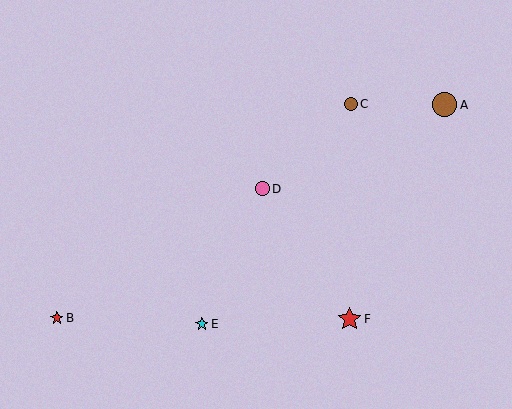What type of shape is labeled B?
Shape B is a red star.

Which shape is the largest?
The brown circle (labeled A) is the largest.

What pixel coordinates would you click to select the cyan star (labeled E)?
Click at (202, 324) to select the cyan star E.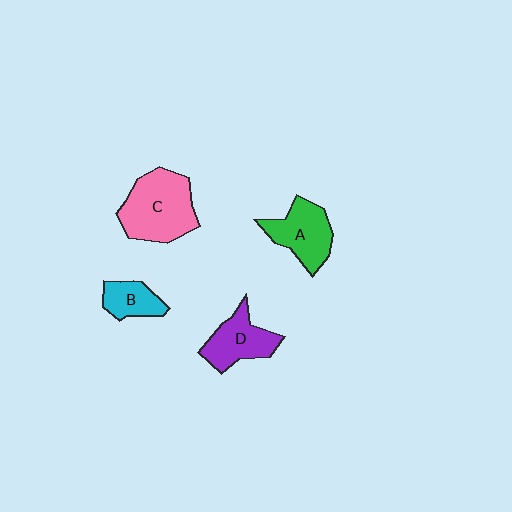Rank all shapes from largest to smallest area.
From largest to smallest: C (pink), A (green), D (purple), B (cyan).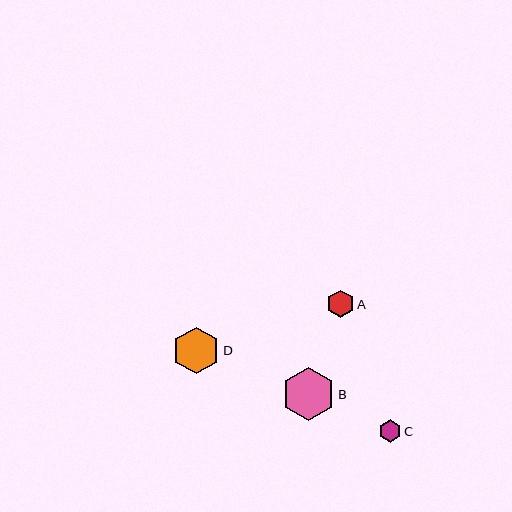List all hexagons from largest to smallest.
From largest to smallest: B, D, A, C.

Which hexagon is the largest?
Hexagon B is the largest with a size of approximately 53 pixels.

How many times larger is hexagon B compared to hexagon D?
Hexagon B is approximately 1.1 times the size of hexagon D.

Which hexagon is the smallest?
Hexagon C is the smallest with a size of approximately 22 pixels.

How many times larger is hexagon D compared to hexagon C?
Hexagon D is approximately 2.1 times the size of hexagon C.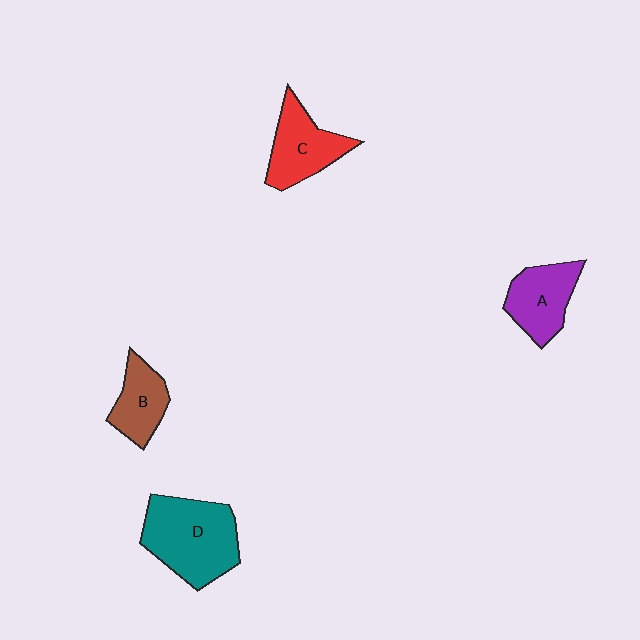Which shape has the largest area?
Shape D (teal).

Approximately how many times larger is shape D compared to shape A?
Approximately 1.6 times.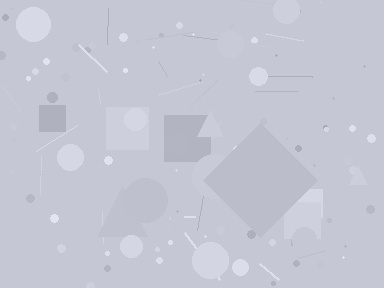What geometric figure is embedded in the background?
A diamond is embedded in the background.